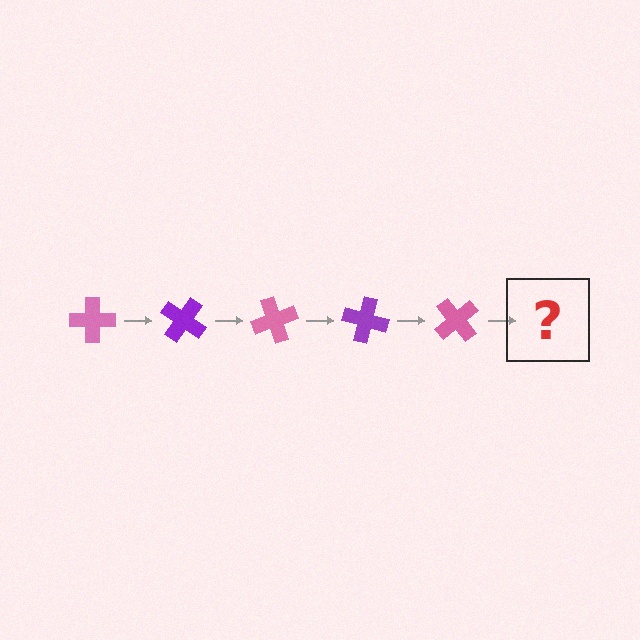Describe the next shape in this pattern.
It should be a purple cross, rotated 175 degrees from the start.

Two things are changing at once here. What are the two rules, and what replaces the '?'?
The two rules are that it rotates 35 degrees each step and the color cycles through pink and purple. The '?' should be a purple cross, rotated 175 degrees from the start.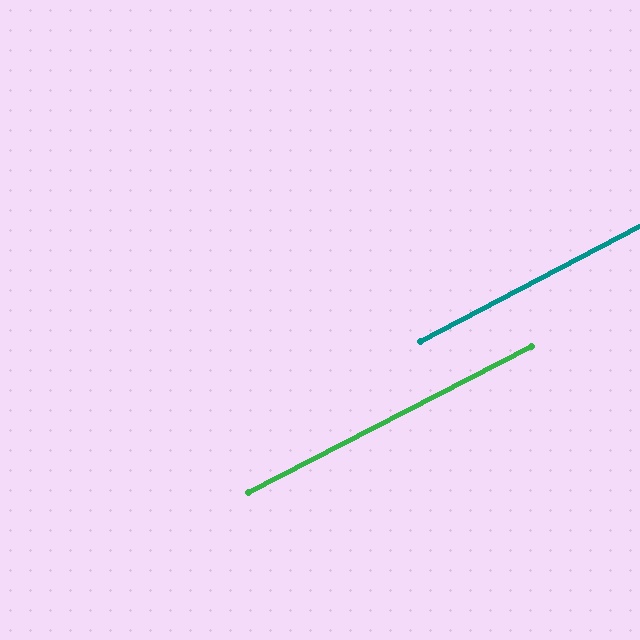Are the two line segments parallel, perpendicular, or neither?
Parallel — their directions differ by only 0.5°.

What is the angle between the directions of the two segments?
Approximately 1 degree.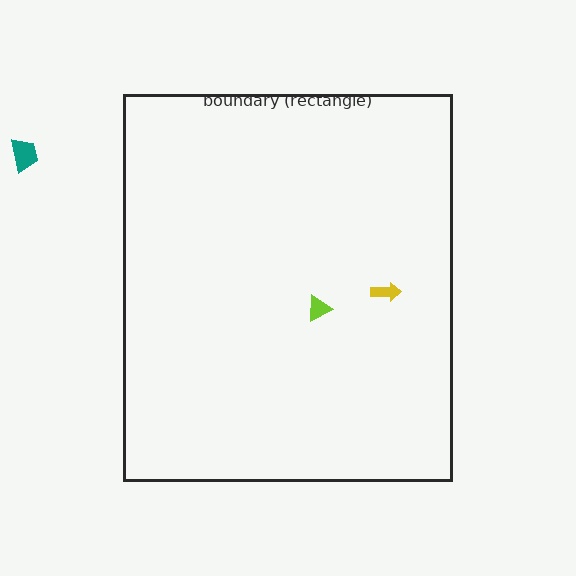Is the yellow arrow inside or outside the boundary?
Inside.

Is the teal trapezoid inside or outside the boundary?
Outside.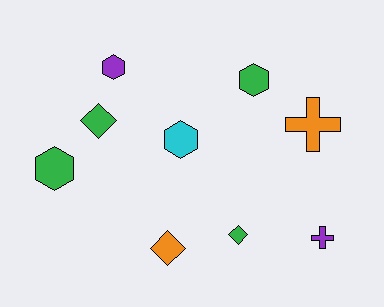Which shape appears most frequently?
Hexagon, with 4 objects.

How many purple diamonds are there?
There are no purple diamonds.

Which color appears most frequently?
Green, with 4 objects.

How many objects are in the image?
There are 9 objects.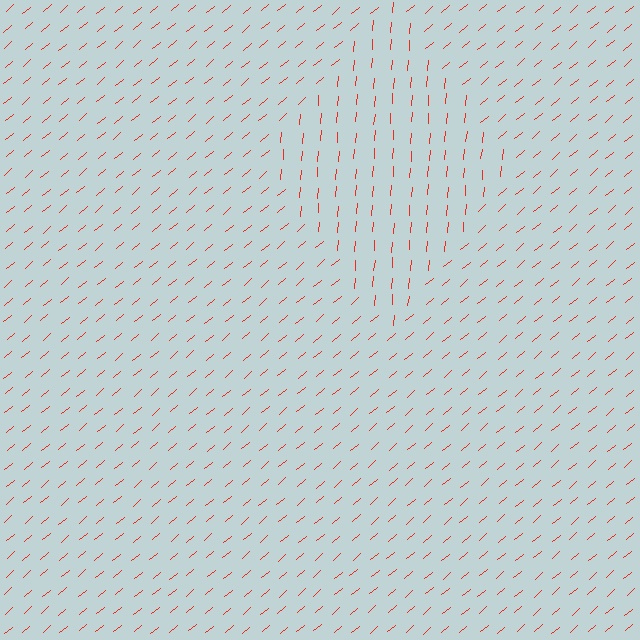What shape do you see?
I see a diamond.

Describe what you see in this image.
The image is filled with small red line segments. A diamond region in the image has lines oriented differently from the surrounding lines, creating a visible texture boundary.